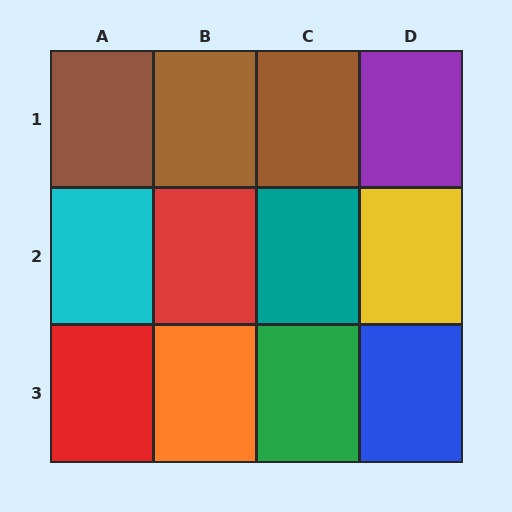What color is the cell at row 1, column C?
Brown.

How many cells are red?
2 cells are red.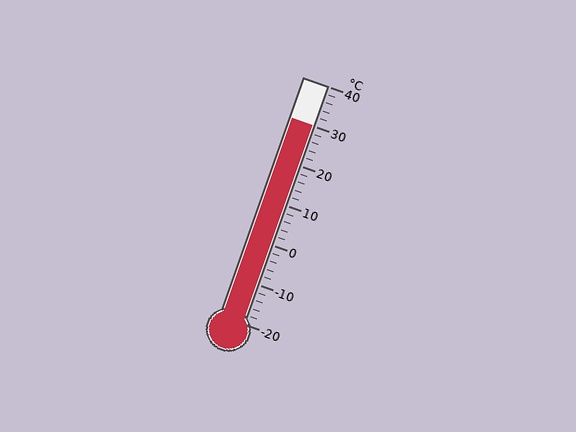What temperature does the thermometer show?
The thermometer shows approximately 30°C.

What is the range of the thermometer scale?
The thermometer scale ranges from -20°C to 40°C.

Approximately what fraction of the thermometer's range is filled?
The thermometer is filled to approximately 85% of its range.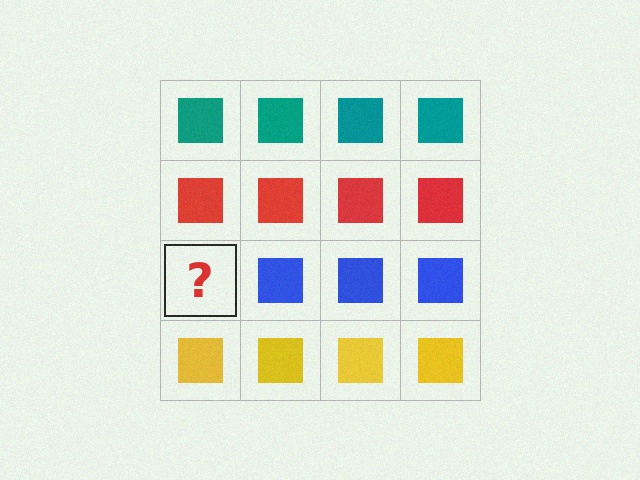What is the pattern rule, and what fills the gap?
The rule is that each row has a consistent color. The gap should be filled with a blue square.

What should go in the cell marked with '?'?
The missing cell should contain a blue square.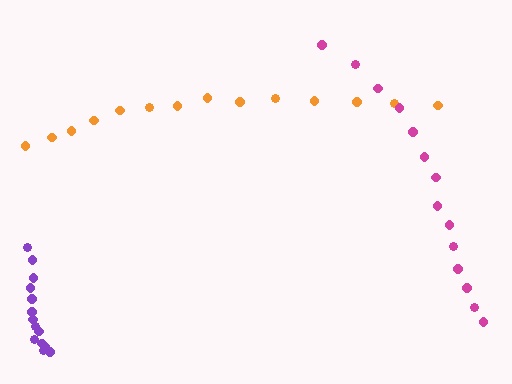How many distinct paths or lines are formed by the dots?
There are 3 distinct paths.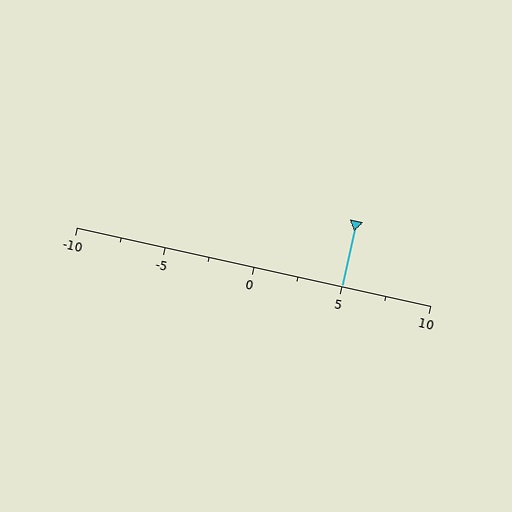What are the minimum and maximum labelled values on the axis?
The axis runs from -10 to 10.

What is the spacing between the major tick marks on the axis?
The major ticks are spaced 5 apart.